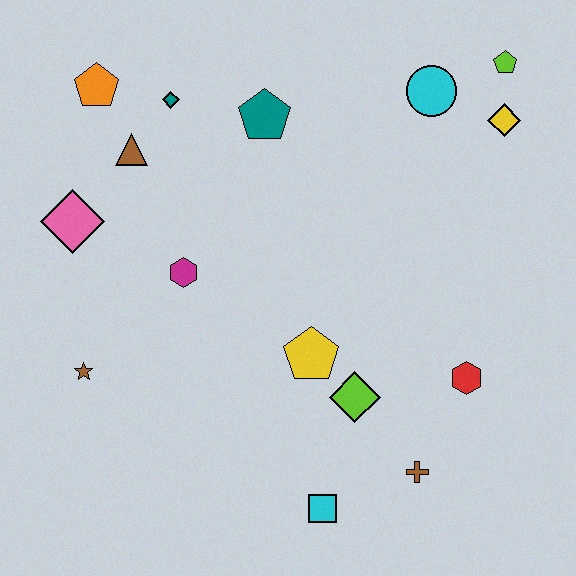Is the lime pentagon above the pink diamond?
Yes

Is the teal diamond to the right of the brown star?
Yes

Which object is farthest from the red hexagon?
The orange pentagon is farthest from the red hexagon.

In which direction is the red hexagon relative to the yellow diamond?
The red hexagon is below the yellow diamond.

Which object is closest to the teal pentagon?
The teal diamond is closest to the teal pentagon.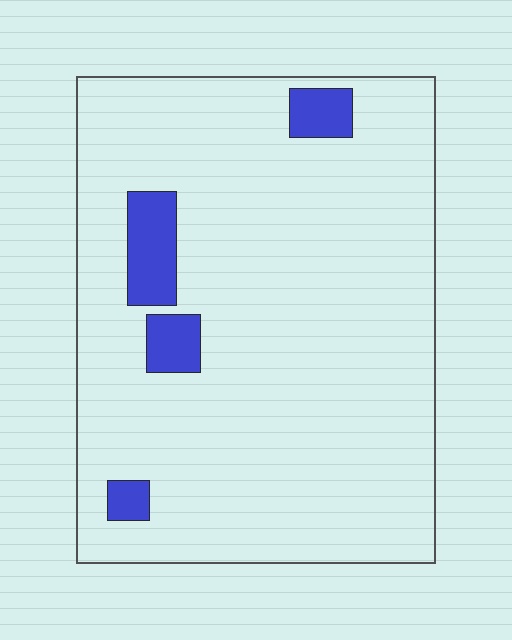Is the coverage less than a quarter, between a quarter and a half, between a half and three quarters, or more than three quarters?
Less than a quarter.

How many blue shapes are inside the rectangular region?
4.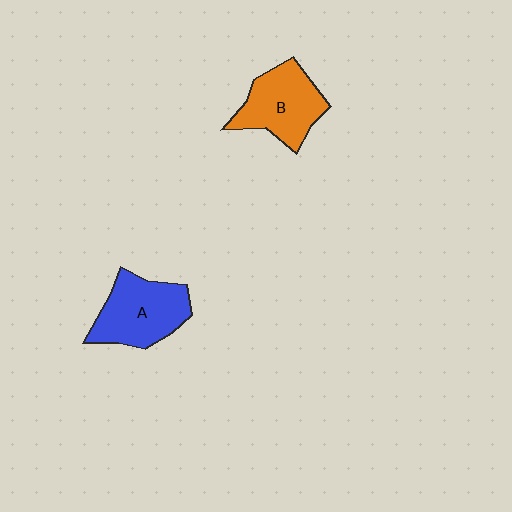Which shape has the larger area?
Shape A (blue).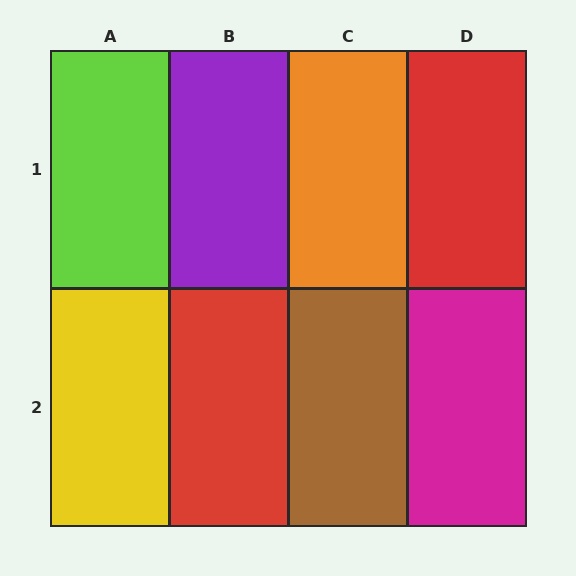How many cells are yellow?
1 cell is yellow.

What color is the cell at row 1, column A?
Lime.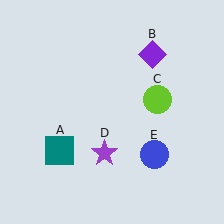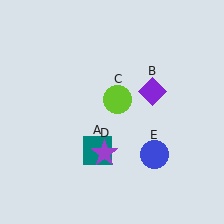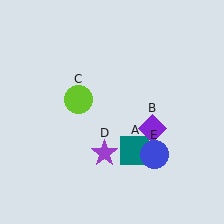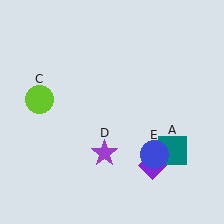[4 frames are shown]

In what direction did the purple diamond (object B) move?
The purple diamond (object B) moved down.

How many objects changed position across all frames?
3 objects changed position: teal square (object A), purple diamond (object B), lime circle (object C).